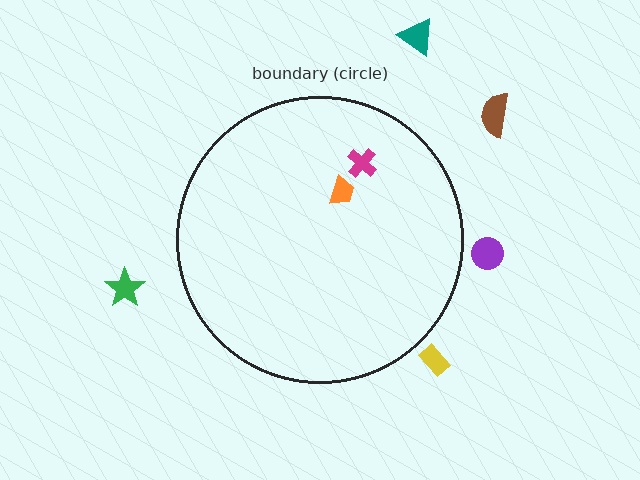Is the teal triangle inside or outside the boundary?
Outside.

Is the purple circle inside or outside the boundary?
Outside.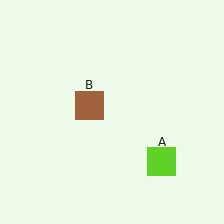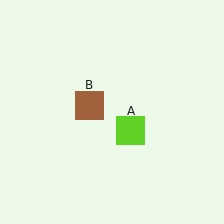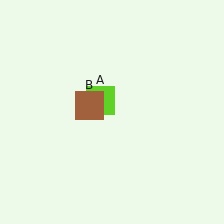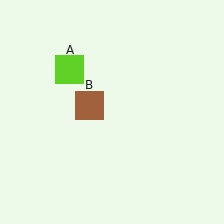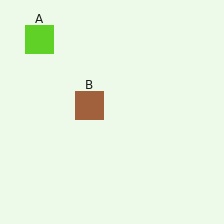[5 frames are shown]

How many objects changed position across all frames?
1 object changed position: lime square (object A).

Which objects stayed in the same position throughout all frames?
Brown square (object B) remained stationary.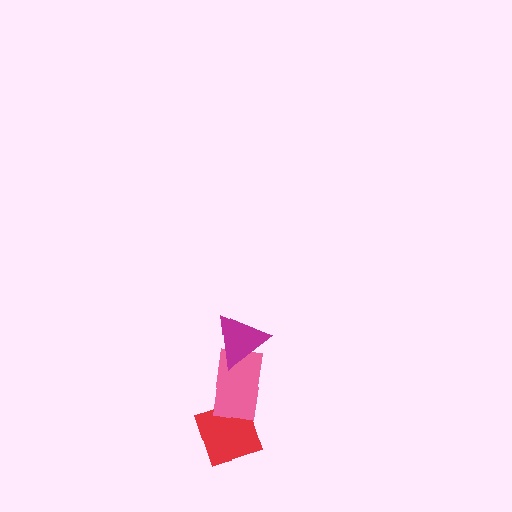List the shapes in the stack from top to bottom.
From top to bottom: the magenta triangle, the pink rectangle, the red diamond.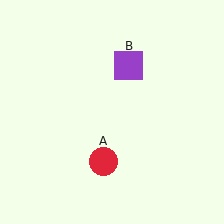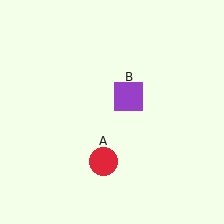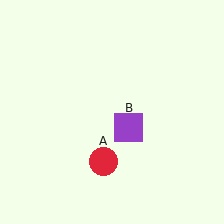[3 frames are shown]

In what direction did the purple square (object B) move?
The purple square (object B) moved down.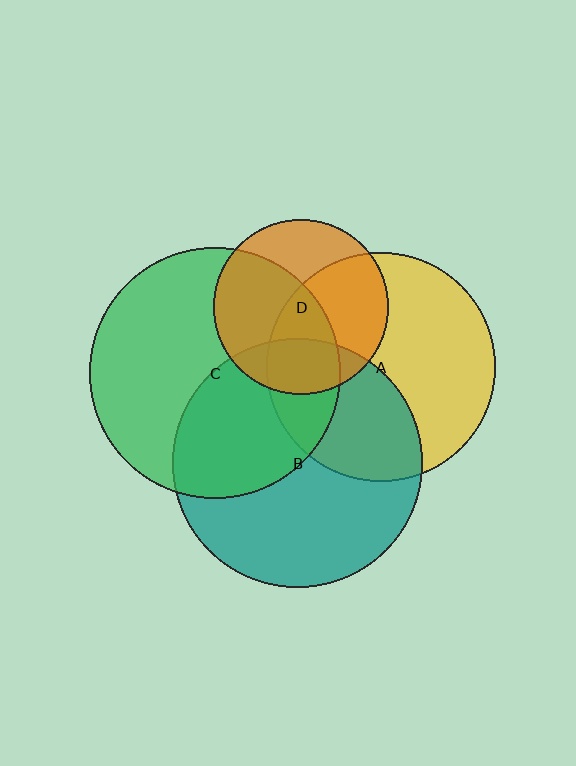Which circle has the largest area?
Circle C (green).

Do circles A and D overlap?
Yes.